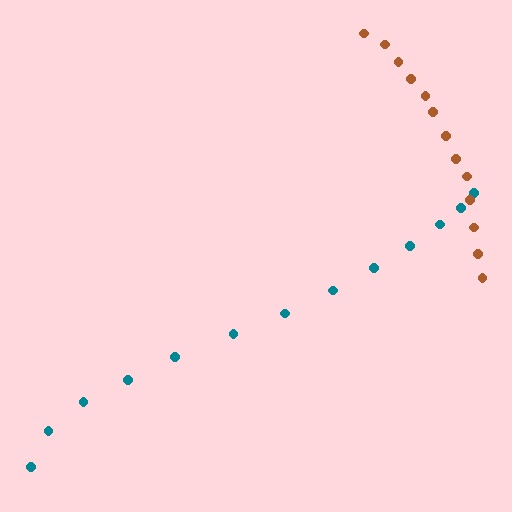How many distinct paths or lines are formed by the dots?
There are 2 distinct paths.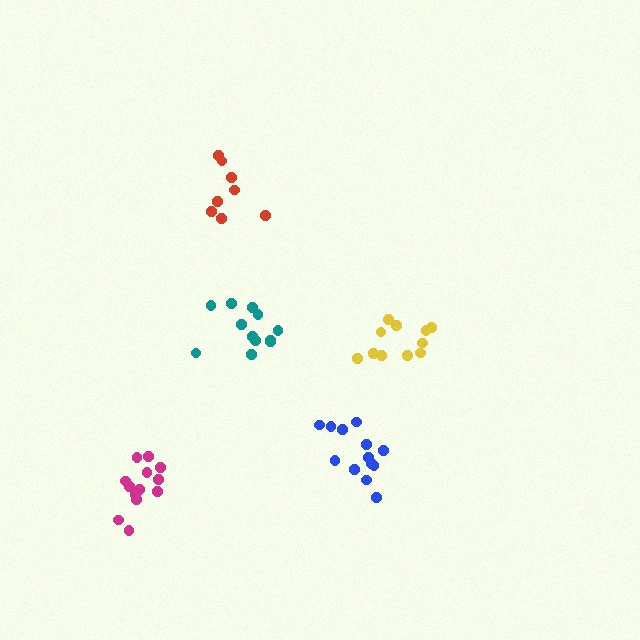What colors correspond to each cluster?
The clusters are colored: blue, yellow, red, teal, magenta.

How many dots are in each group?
Group 1: 13 dots, Group 2: 11 dots, Group 3: 8 dots, Group 4: 12 dots, Group 5: 13 dots (57 total).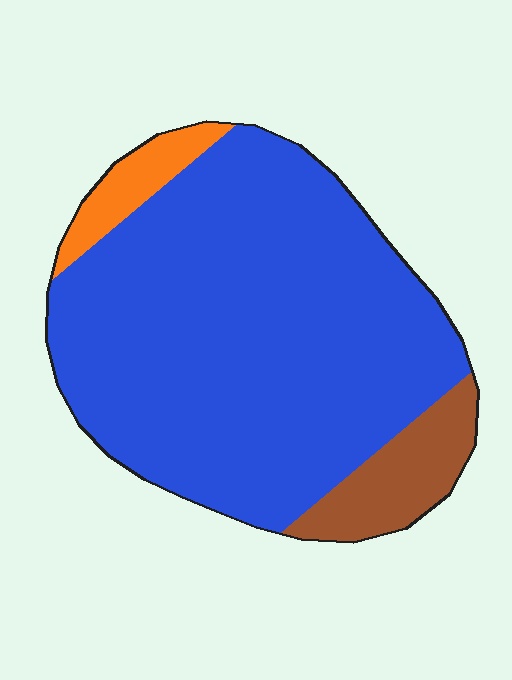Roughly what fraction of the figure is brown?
Brown takes up less than a quarter of the figure.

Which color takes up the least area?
Orange, at roughly 5%.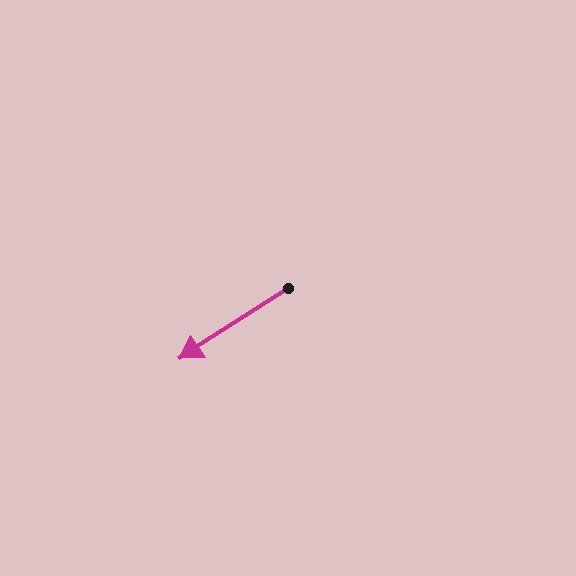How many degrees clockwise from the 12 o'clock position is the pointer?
Approximately 237 degrees.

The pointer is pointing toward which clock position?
Roughly 8 o'clock.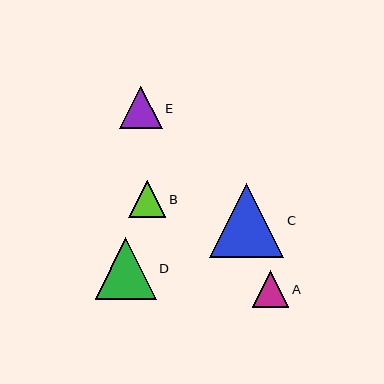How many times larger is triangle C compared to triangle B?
Triangle C is approximately 2.0 times the size of triangle B.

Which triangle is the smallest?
Triangle A is the smallest with a size of approximately 36 pixels.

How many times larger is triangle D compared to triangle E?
Triangle D is approximately 1.4 times the size of triangle E.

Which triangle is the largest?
Triangle C is the largest with a size of approximately 74 pixels.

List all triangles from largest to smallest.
From largest to smallest: C, D, E, B, A.